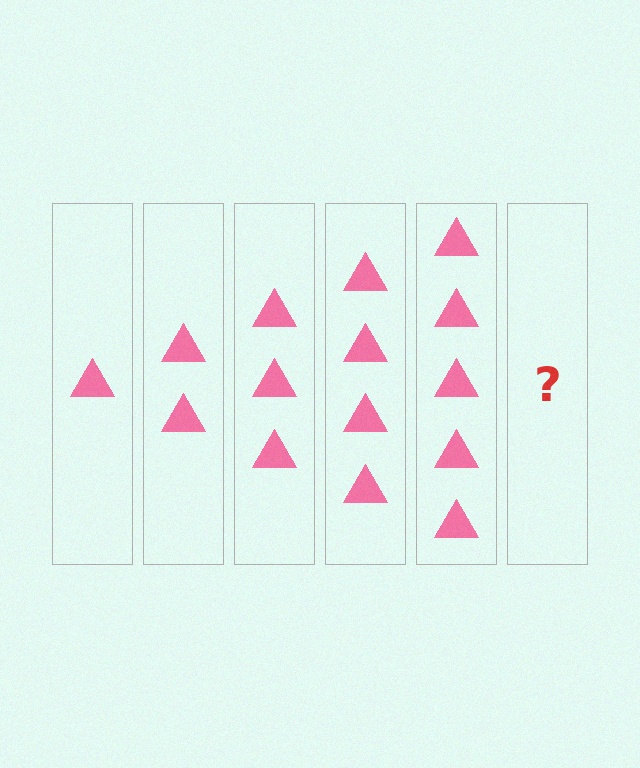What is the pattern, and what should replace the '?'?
The pattern is that each step adds one more triangle. The '?' should be 6 triangles.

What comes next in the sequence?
The next element should be 6 triangles.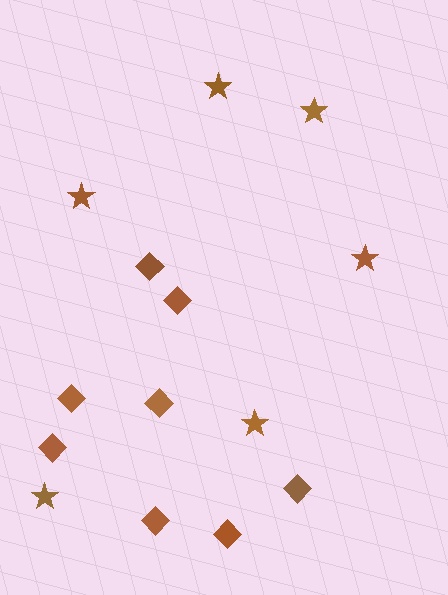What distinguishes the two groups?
There are 2 groups: one group of stars (6) and one group of diamonds (8).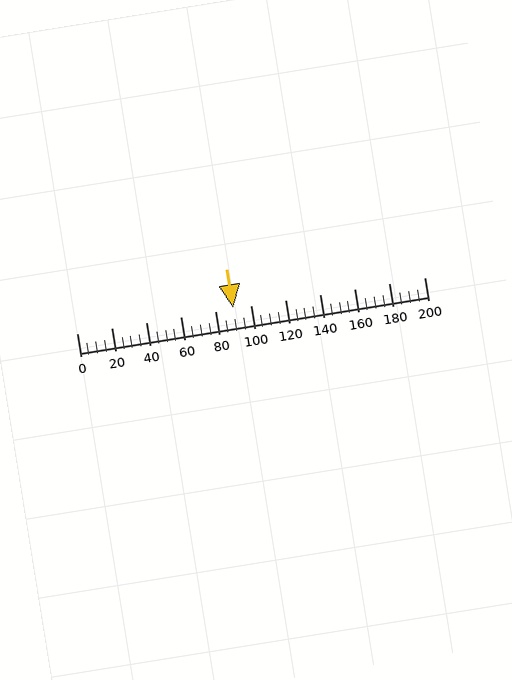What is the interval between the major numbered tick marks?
The major tick marks are spaced 20 units apart.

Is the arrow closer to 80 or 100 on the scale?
The arrow is closer to 100.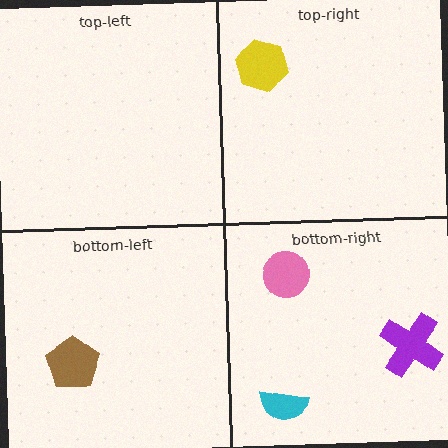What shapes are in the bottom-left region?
The brown pentagon.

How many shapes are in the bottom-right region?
3.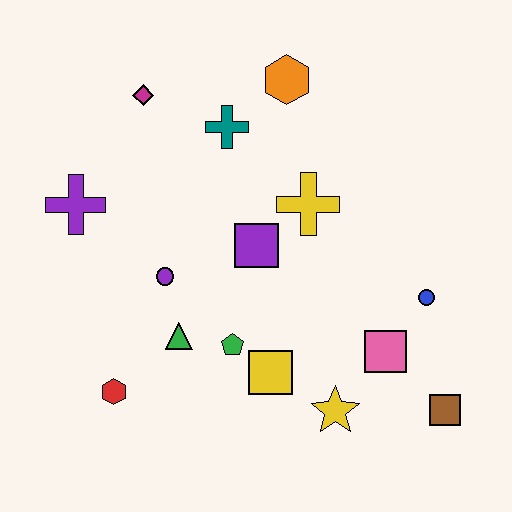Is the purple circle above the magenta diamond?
No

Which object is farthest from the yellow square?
The magenta diamond is farthest from the yellow square.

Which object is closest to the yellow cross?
The purple square is closest to the yellow cross.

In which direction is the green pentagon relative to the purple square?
The green pentagon is below the purple square.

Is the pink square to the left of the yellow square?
No